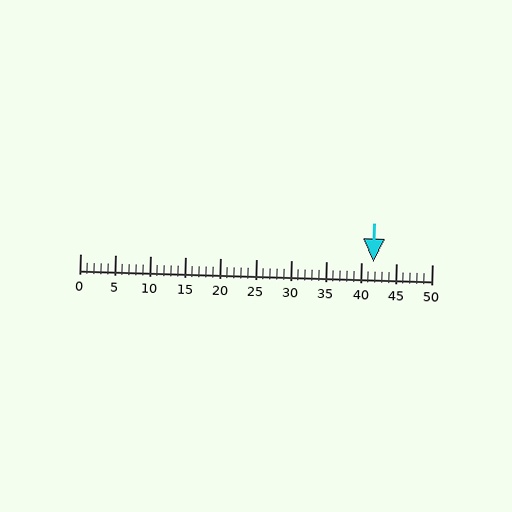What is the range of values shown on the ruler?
The ruler shows values from 0 to 50.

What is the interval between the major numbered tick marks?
The major tick marks are spaced 5 units apart.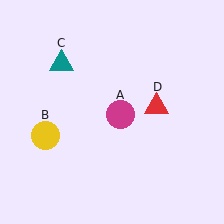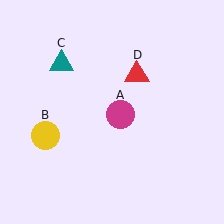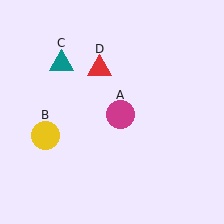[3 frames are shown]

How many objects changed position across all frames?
1 object changed position: red triangle (object D).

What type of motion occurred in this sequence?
The red triangle (object D) rotated counterclockwise around the center of the scene.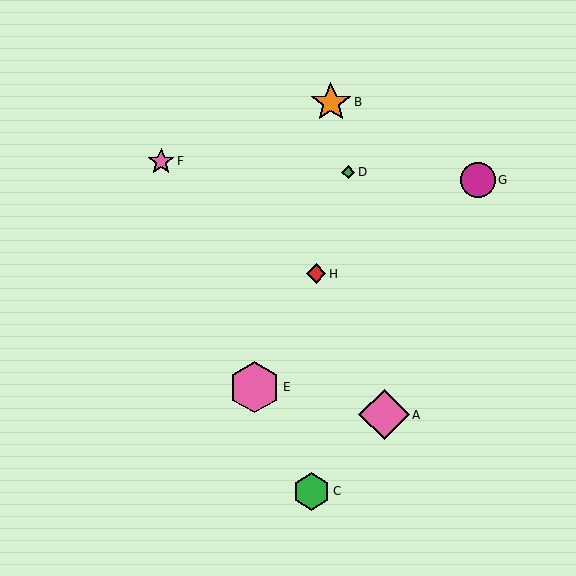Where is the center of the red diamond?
The center of the red diamond is at (316, 274).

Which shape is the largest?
The pink hexagon (labeled E) is the largest.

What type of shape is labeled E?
Shape E is a pink hexagon.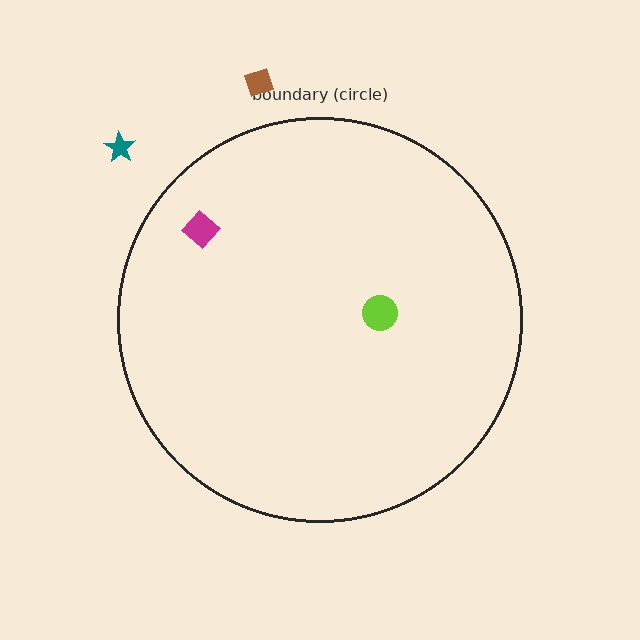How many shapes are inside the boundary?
2 inside, 2 outside.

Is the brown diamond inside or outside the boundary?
Outside.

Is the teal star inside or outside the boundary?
Outside.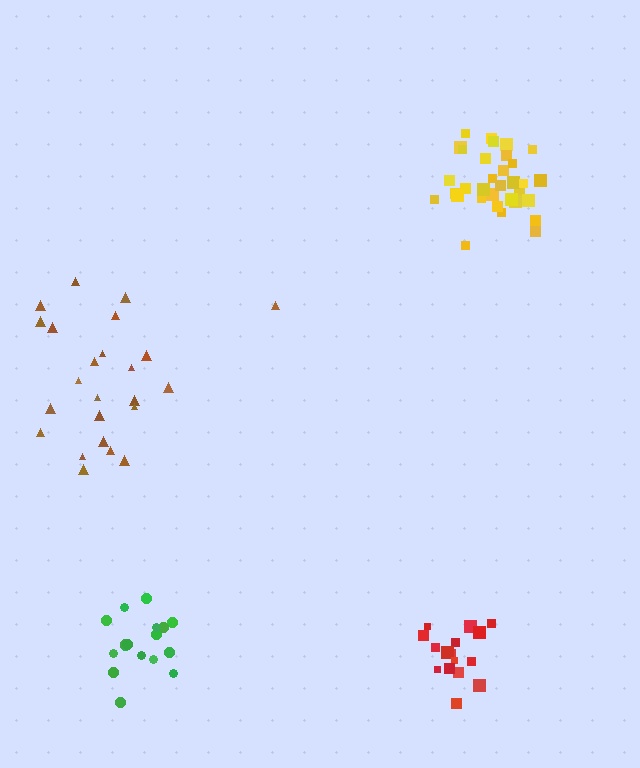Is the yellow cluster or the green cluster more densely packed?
Yellow.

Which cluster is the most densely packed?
Yellow.